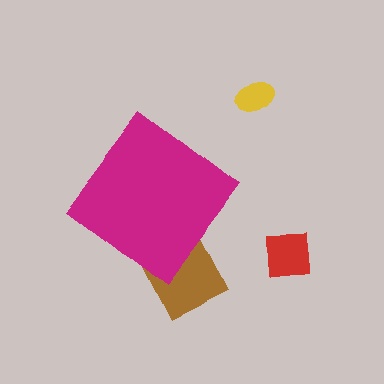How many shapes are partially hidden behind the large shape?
1 shape is partially hidden.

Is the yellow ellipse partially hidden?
No, the yellow ellipse is fully visible.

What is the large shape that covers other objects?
A magenta diamond.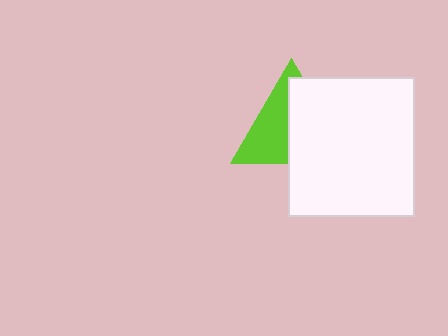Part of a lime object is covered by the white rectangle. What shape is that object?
It is a triangle.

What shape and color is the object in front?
The object in front is a white rectangle.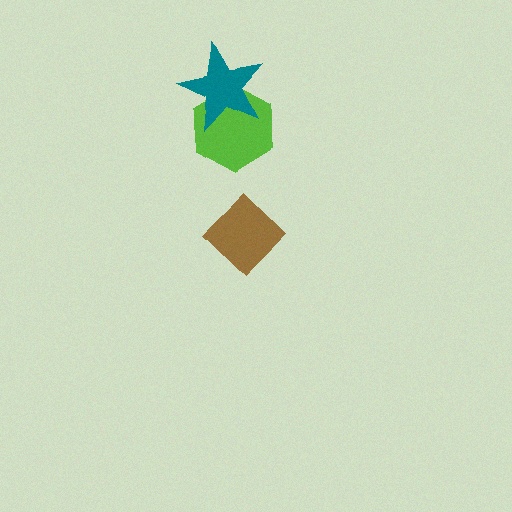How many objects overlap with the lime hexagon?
1 object overlaps with the lime hexagon.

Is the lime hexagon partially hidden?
Yes, it is partially covered by another shape.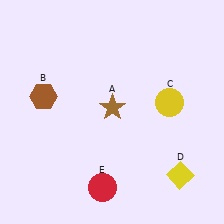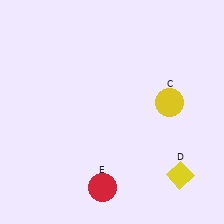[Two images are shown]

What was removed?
The brown hexagon (B), the brown star (A) were removed in Image 2.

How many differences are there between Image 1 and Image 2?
There are 2 differences between the two images.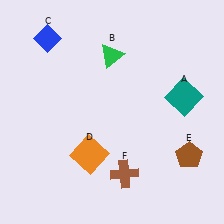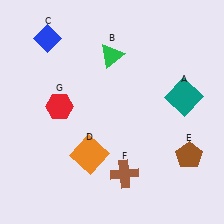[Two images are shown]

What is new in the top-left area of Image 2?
A red hexagon (G) was added in the top-left area of Image 2.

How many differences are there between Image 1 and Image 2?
There is 1 difference between the two images.